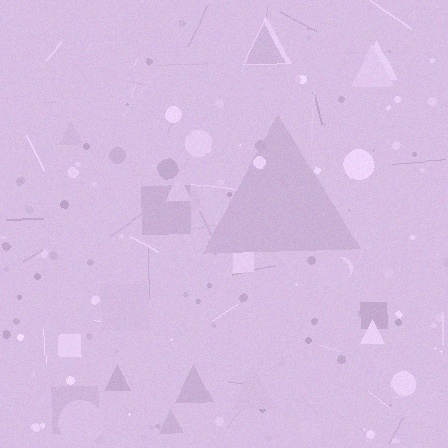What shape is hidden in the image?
A triangle is hidden in the image.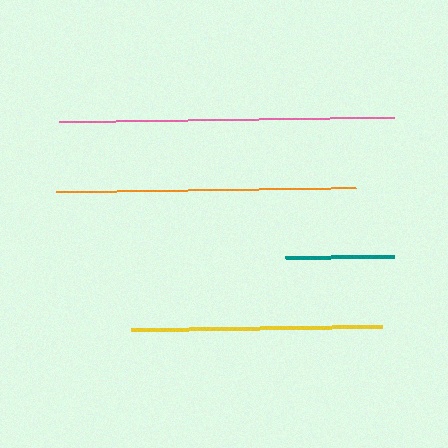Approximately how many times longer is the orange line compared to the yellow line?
The orange line is approximately 1.2 times the length of the yellow line.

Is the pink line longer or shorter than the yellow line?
The pink line is longer than the yellow line.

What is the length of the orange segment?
The orange segment is approximately 300 pixels long.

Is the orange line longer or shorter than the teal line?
The orange line is longer than the teal line.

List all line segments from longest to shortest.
From longest to shortest: pink, orange, yellow, teal.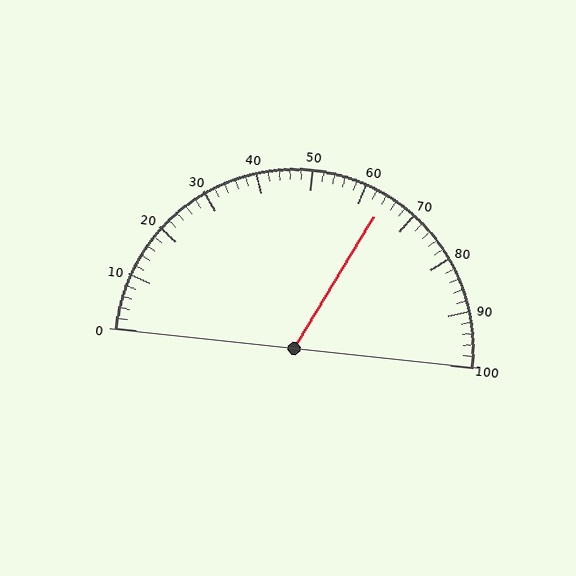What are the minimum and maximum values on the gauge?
The gauge ranges from 0 to 100.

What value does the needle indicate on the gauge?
The needle indicates approximately 64.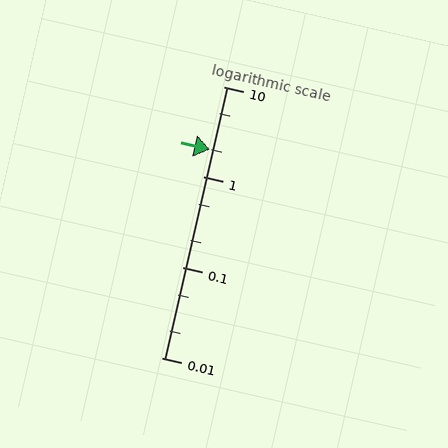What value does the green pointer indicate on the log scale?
The pointer indicates approximately 2.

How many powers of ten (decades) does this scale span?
The scale spans 3 decades, from 0.01 to 10.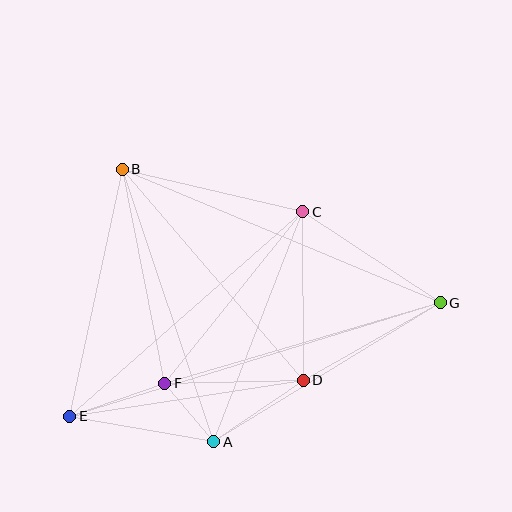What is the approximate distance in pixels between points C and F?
The distance between C and F is approximately 220 pixels.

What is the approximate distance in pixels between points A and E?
The distance between A and E is approximately 146 pixels.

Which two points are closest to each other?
Points A and F are closest to each other.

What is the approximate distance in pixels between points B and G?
The distance between B and G is approximately 345 pixels.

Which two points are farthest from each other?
Points E and G are farthest from each other.